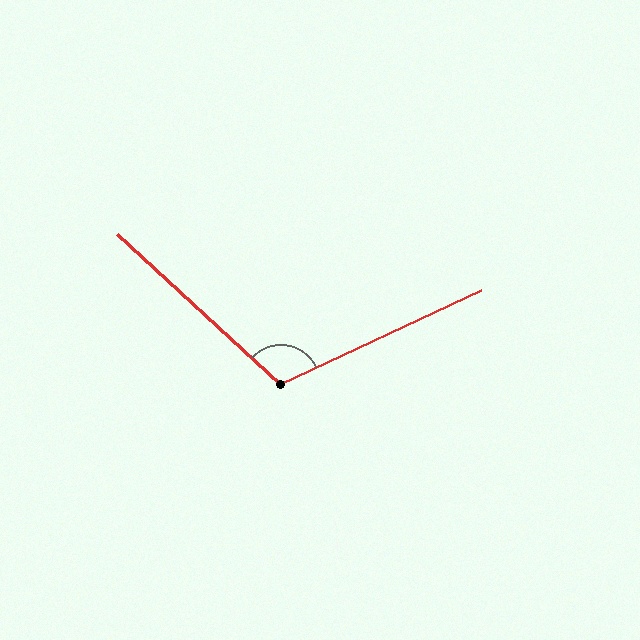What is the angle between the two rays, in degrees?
Approximately 112 degrees.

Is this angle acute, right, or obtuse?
It is obtuse.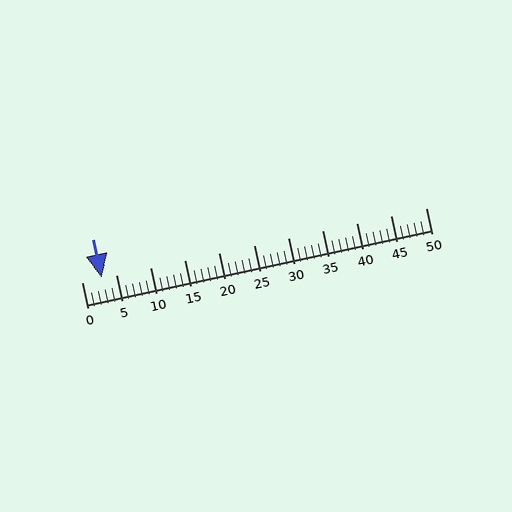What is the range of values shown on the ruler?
The ruler shows values from 0 to 50.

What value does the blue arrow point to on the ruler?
The blue arrow points to approximately 3.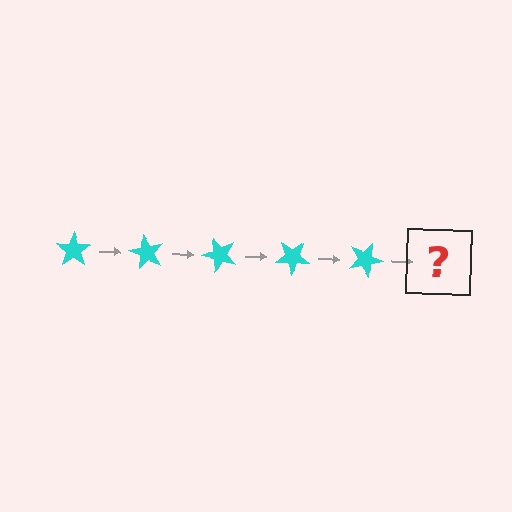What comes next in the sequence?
The next element should be a cyan star rotated 300 degrees.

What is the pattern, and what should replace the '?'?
The pattern is that the star rotates 60 degrees each step. The '?' should be a cyan star rotated 300 degrees.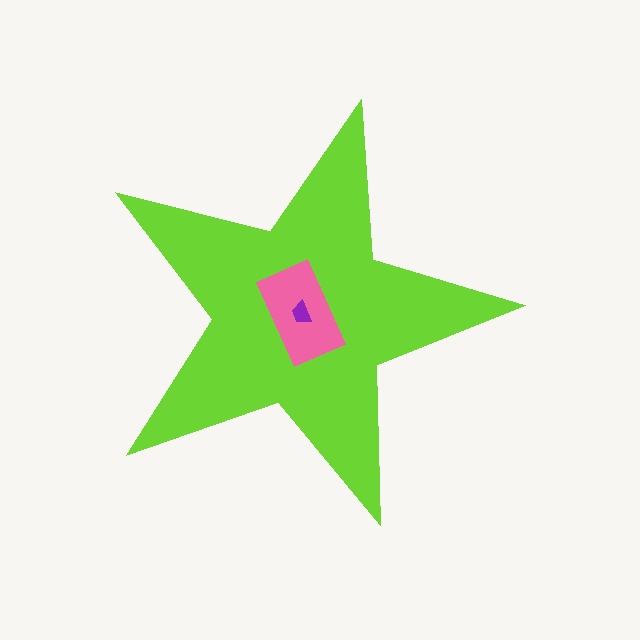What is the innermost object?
The purple trapezoid.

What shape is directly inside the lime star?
The pink rectangle.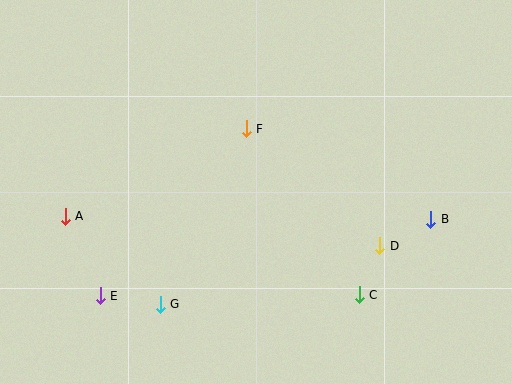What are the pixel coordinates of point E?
Point E is at (100, 296).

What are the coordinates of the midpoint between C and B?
The midpoint between C and B is at (395, 257).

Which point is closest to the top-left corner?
Point A is closest to the top-left corner.